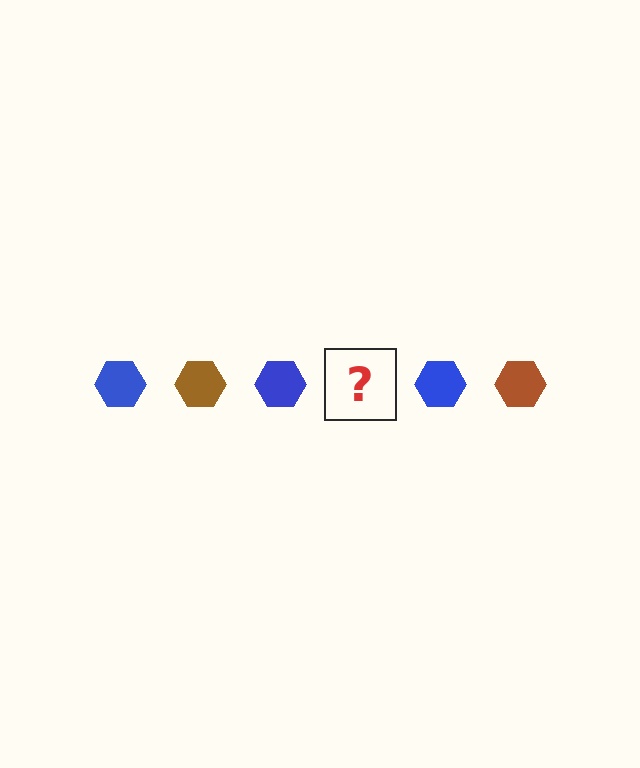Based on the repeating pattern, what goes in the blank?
The blank should be a brown hexagon.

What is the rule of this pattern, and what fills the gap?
The rule is that the pattern cycles through blue, brown hexagons. The gap should be filled with a brown hexagon.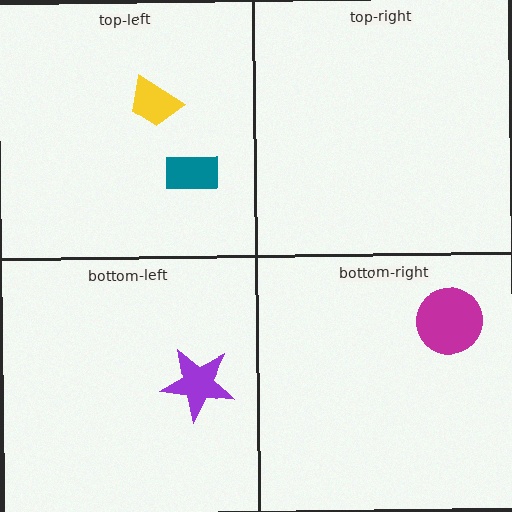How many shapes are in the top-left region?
2.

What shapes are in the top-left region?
The teal rectangle, the yellow trapezoid.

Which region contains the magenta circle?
The bottom-right region.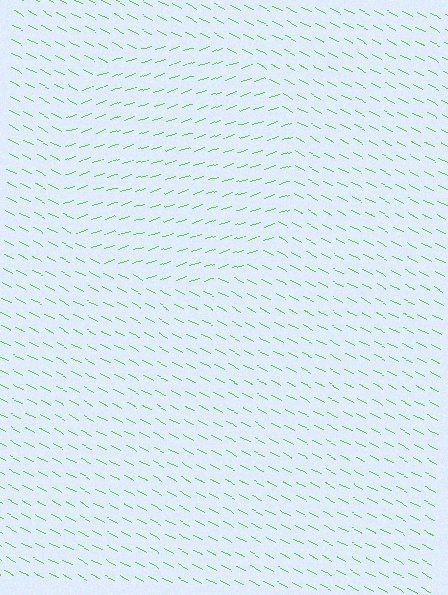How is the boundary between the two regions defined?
The boundary is defined purely by a change in line orientation (approximately 45 degrees difference). All lines are the same color and thickness.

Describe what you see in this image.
The image is filled with small lime line segments. A circle region in the image has lines oriented differently from the surrounding lines, creating a visible texture boundary.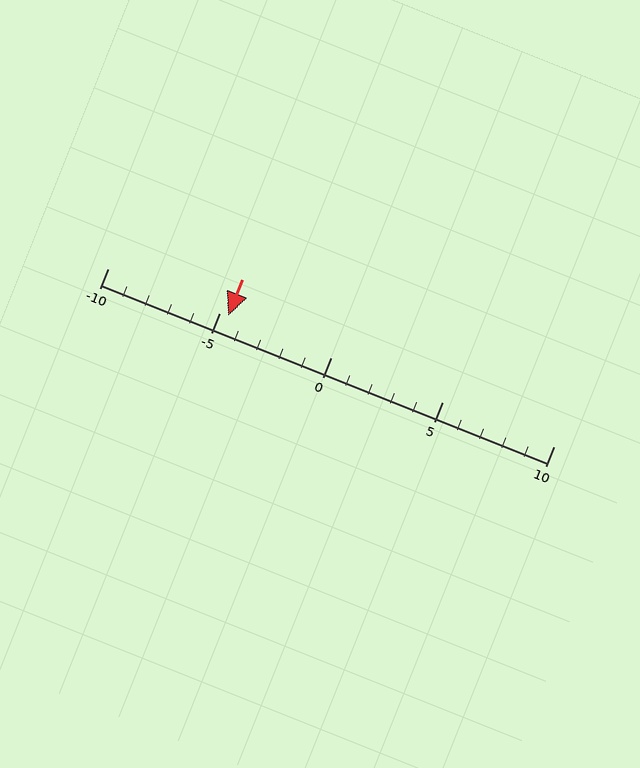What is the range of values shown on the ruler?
The ruler shows values from -10 to 10.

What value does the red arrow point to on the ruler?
The red arrow points to approximately -5.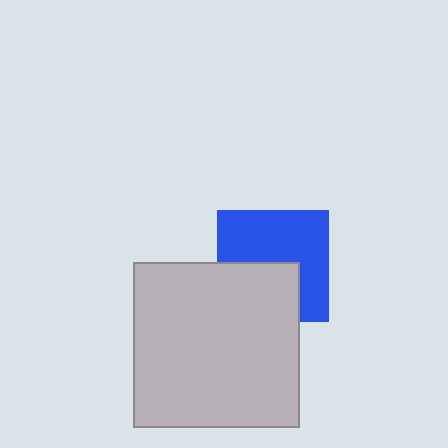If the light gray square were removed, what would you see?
You would see the complete blue square.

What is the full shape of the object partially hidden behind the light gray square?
The partially hidden object is a blue square.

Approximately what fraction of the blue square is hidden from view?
Roughly 39% of the blue square is hidden behind the light gray square.